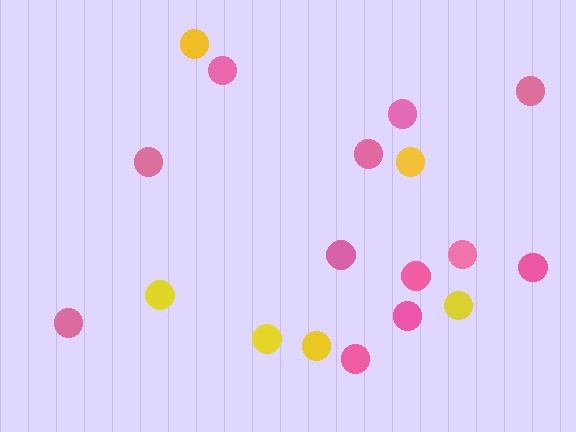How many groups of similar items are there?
There are 2 groups: one group of pink circles (12) and one group of yellow circles (6).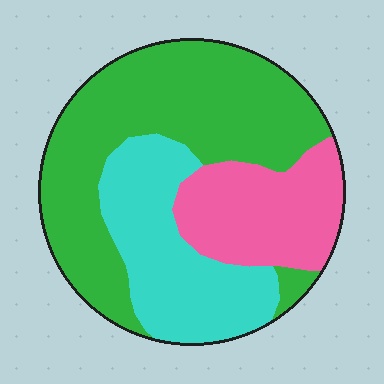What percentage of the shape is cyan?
Cyan takes up between a quarter and a half of the shape.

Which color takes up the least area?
Pink, at roughly 20%.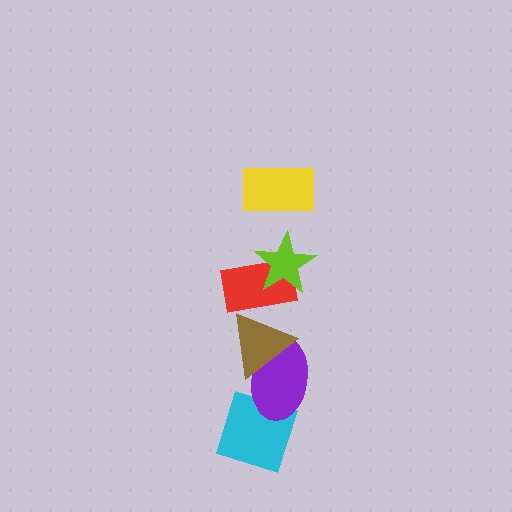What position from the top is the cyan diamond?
The cyan diamond is 6th from the top.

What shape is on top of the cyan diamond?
The purple ellipse is on top of the cyan diamond.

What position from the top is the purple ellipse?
The purple ellipse is 5th from the top.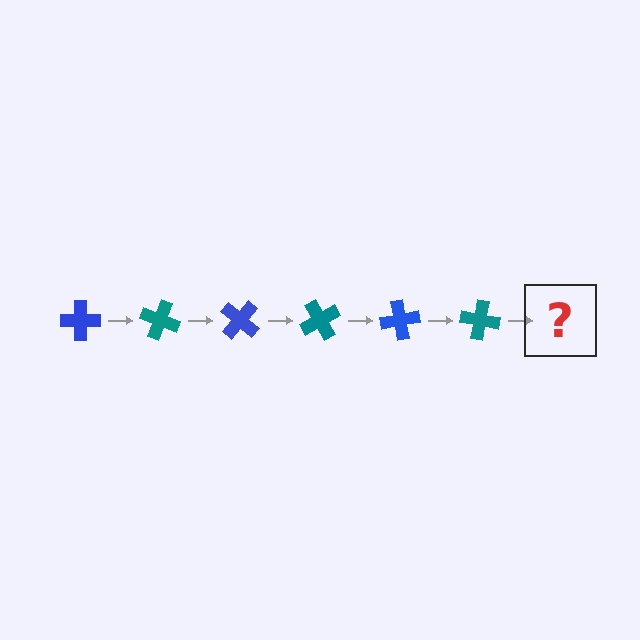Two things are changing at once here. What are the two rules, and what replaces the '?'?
The two rules are that it rotates 20 degrees each step and the color cycles through blue and teal. The '?' should be a blue cross, rotated 120 degrees from the start.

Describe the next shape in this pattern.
It should be a blue cross, rotated 120 degrees from the start.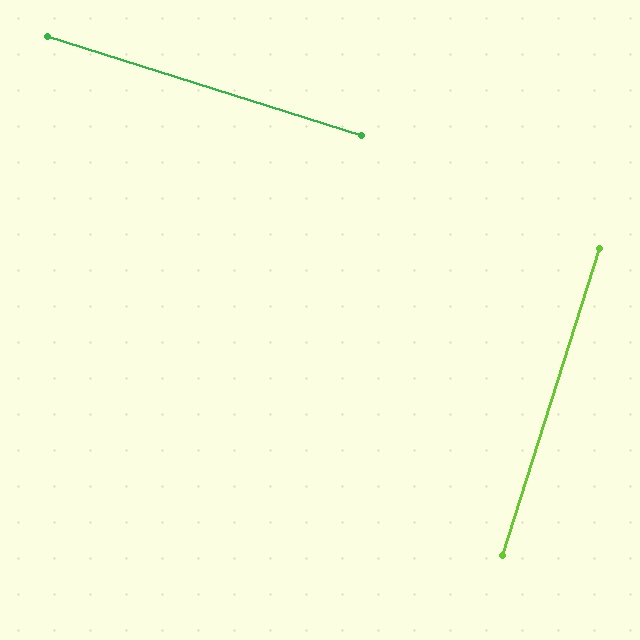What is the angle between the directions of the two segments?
Approximately 90 degrees.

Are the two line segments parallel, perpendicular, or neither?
Perpendicular — they meet at approximately 90°.